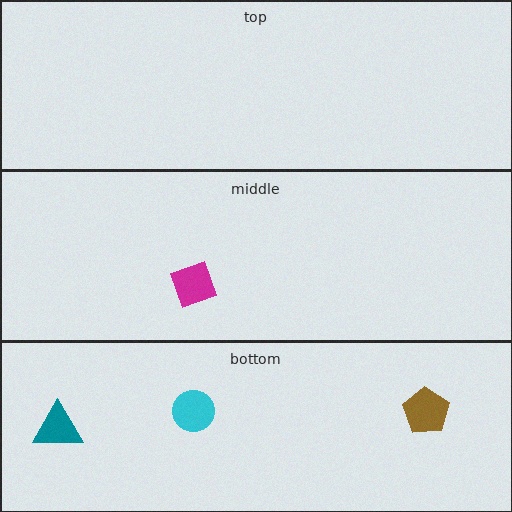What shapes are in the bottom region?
The teal triangle, the cyan circle, the brown pentagon.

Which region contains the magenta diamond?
The middle region.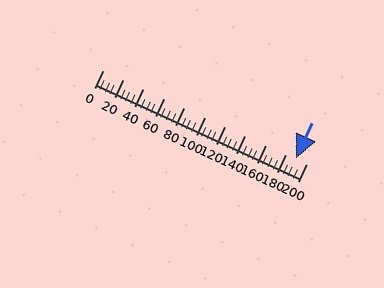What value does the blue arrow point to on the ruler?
The blue arrow points to approximately 190.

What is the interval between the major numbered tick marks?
The major tick marks are spaced 20 units apart.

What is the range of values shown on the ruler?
The ruler shows values from 0 to 200.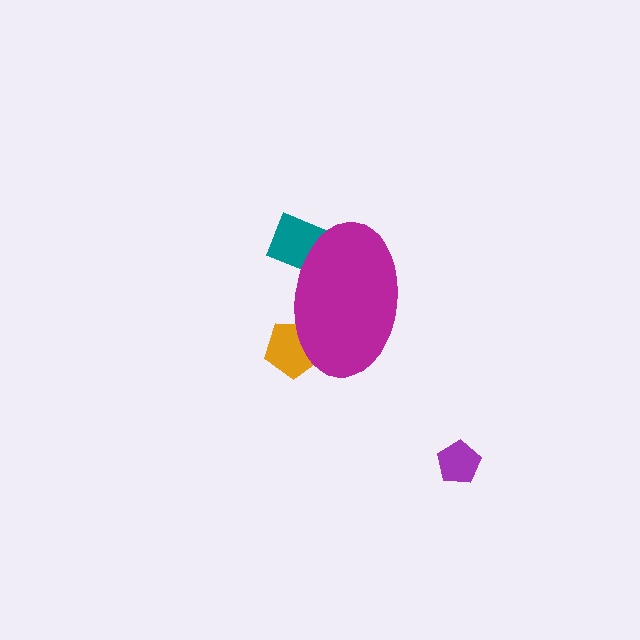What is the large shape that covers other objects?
A magenta ellipse.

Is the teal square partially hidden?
Yes, the teal square is partially hidden behind the magenta ellipse.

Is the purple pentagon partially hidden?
No, the purple pentagon is fully visible.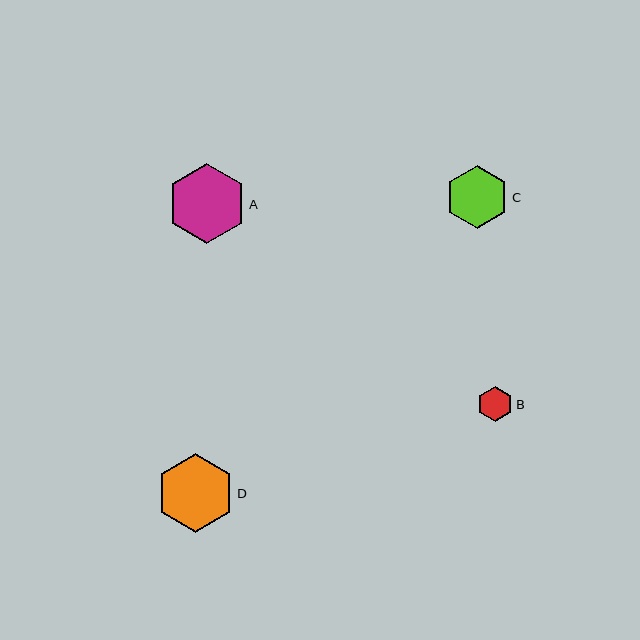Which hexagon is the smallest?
Hexagon B is the smallest with a size of approximately 35 pixels.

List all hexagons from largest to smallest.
From largest to smallest: A, D, C, B.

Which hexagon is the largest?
Hexagon A is the largest with a size of approximately 79 pixels.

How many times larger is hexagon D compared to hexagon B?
Hexagon D is approximately 2.2 times the size of hexagon B.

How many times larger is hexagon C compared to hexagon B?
Hexagon C is approximately 1.8 times the size of hexagon B.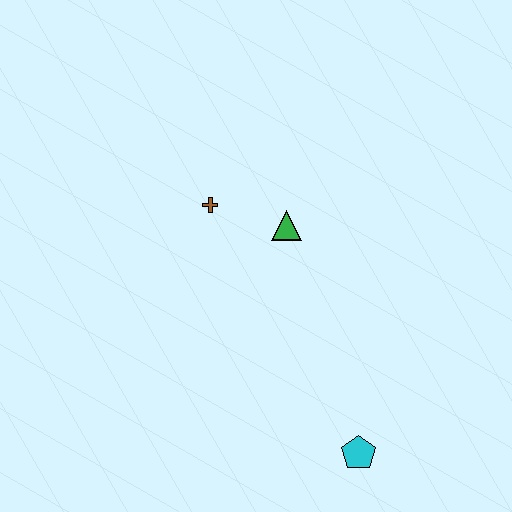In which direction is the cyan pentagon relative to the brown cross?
The cyan pentagon is below the brown cross.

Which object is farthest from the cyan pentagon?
The brown cross is farthest from the cyan pentagon.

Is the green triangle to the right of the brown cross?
Yes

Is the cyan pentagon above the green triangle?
No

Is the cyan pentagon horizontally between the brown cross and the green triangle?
No